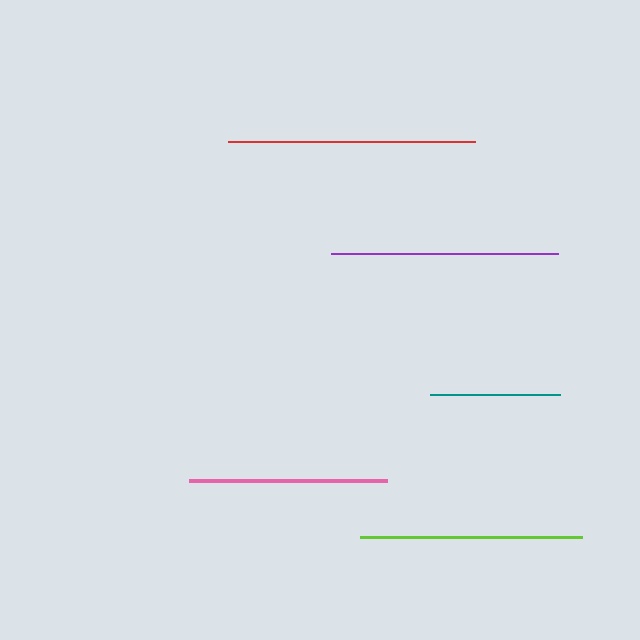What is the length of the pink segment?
The pink segment is approximately 199 pixels long.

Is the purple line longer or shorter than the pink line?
The purple line is longer than the pink line.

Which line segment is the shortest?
The teal line is the shortest at approximately 130 pixels.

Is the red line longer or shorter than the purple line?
The red line is longer than the purple line.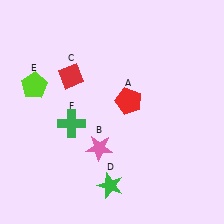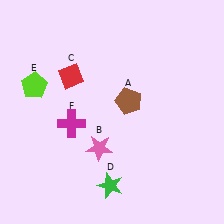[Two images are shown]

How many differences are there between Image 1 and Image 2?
There are 2 differences between the two images.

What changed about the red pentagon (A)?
In Image 1, A is red. In Image 2, it changed to brown.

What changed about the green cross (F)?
In Image 1, F is green. In Image 2, it changed to magenta.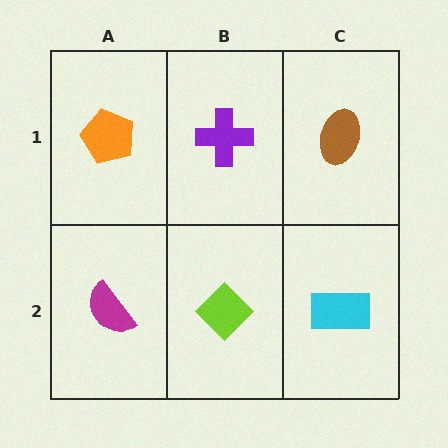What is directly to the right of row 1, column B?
A brown ellipse.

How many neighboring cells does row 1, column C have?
2.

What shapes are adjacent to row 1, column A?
A magenta semicircle (row 2, column A), a purple cross (row 1, column B).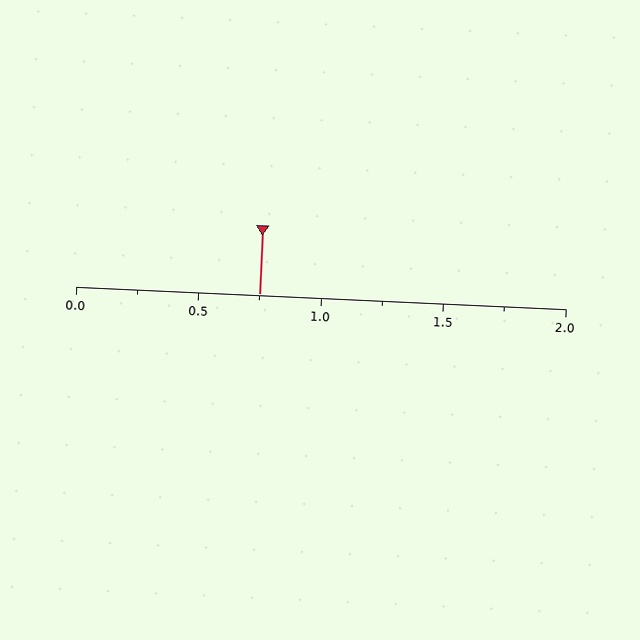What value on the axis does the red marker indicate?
The marker indicates approximately 0.75.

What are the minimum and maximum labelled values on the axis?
The axis runs from 0.0 to 2.0.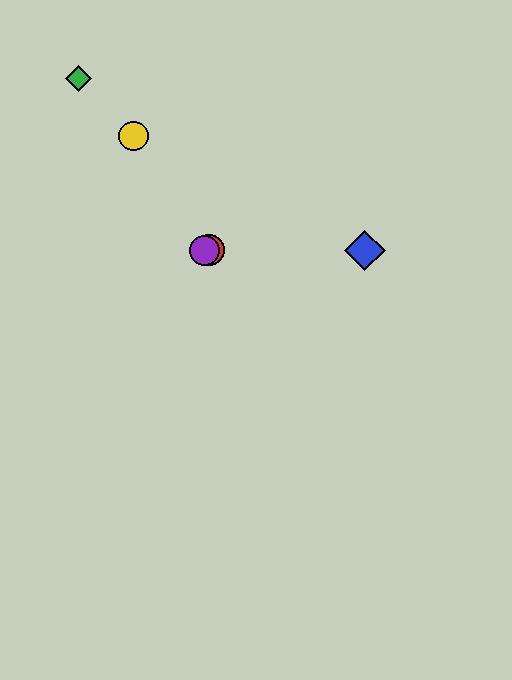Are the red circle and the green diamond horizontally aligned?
No, the red circle is at y≈250 and the green diamond is at y≈78.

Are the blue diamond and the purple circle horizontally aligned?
Yes, both are at y≈250.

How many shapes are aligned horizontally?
3 shapes (the red circle, the blue diamond, the purple circle) are aligned horizontally.